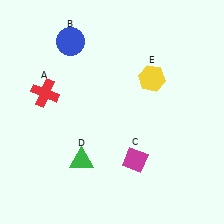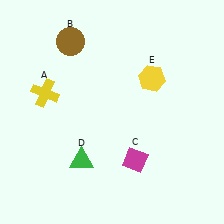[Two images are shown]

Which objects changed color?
A changed from red to yellow. B changed from blue to brown.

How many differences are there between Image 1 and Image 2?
There are 2 differences between the two images.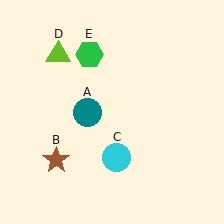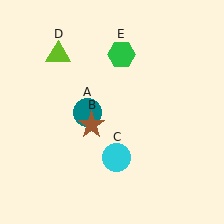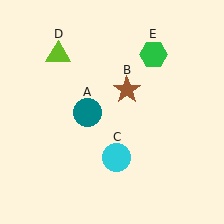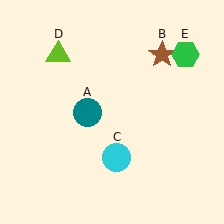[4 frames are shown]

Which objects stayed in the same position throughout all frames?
Teal circle (object A) and cyan circle (object C) and lime triangle (object D) remained stationary.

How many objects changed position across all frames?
2 objects changed position: brown star (object B), green hexagon (object E).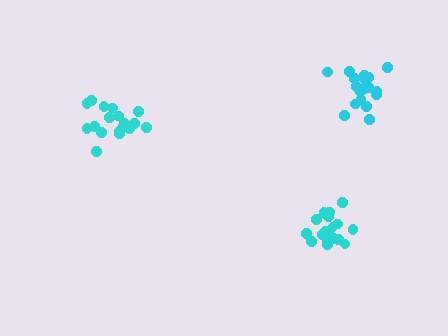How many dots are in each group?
Group 1: 18 dots, Group 2: 18 dots, Group 3: 18 dots (54 total).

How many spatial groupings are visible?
There are 3 spatial groupings.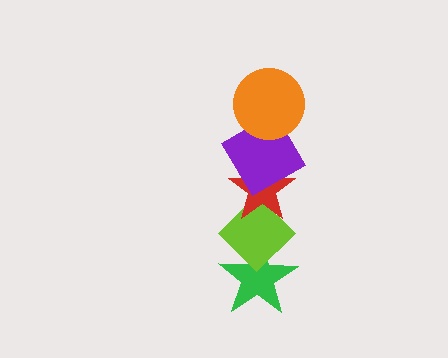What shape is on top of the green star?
The lime diamond is on top of the green star.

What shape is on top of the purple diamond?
The orange circle is on top of the purple diamond.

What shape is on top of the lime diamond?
The red star is on top of the lime diamond.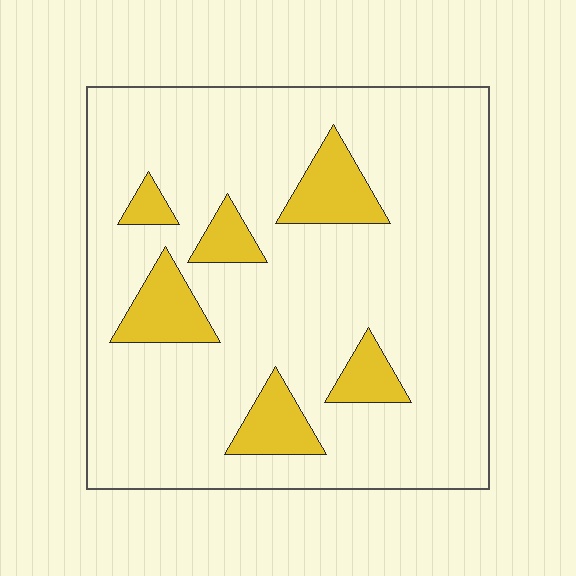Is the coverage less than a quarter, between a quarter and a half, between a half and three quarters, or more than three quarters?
Less than a quarter.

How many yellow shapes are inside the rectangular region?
6.